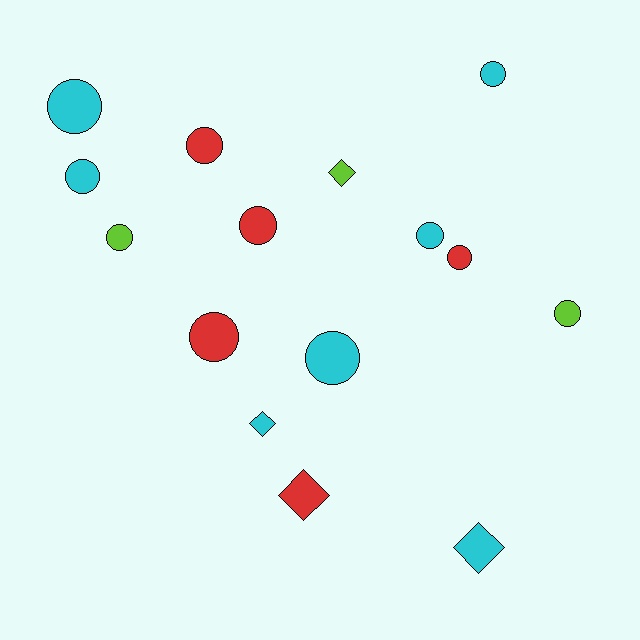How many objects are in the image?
There are 15 objects.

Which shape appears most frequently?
Circle, with 11 objects.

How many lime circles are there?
There are 2 lime circles.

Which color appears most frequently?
Cyan, with 7 objects.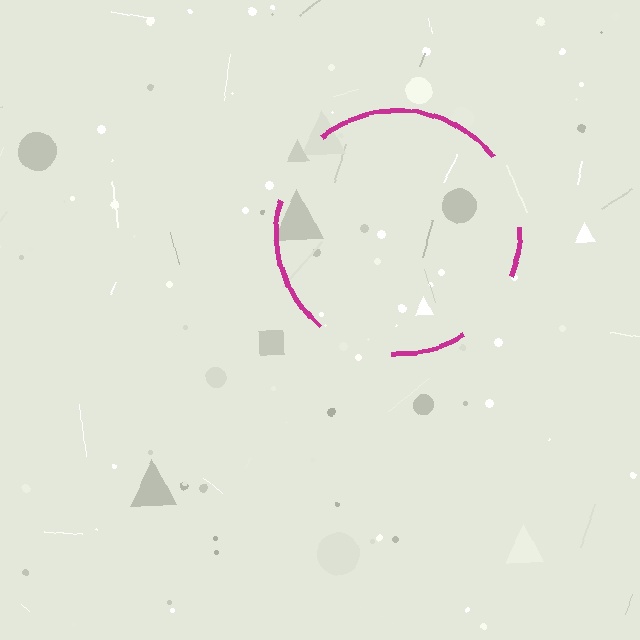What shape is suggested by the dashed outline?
The dashed outline suggests a circle.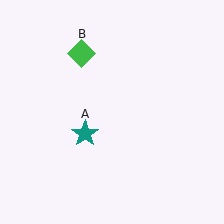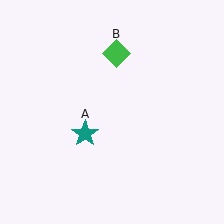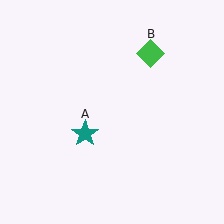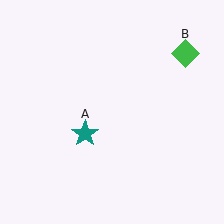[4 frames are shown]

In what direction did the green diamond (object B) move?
The green diamond (object B) moved right.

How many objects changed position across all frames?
1 object changed position: green diamond (object B).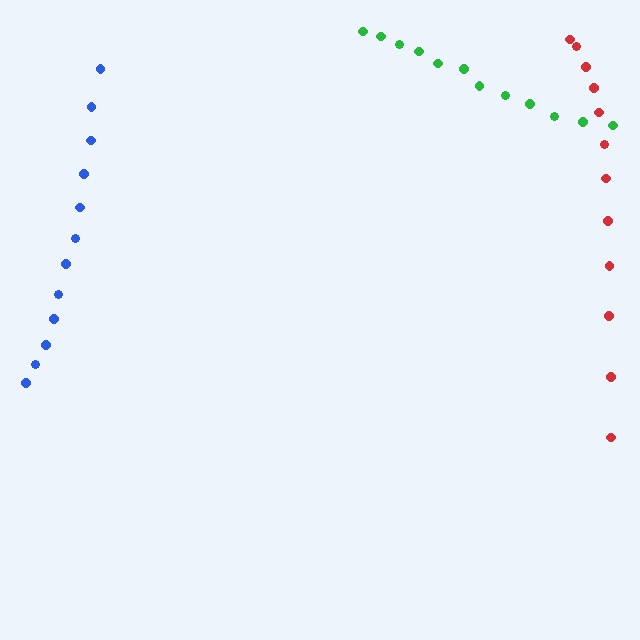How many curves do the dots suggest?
There are 3 distinct paths.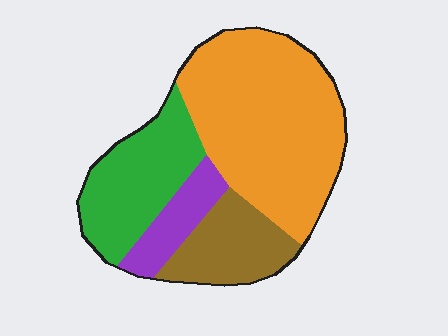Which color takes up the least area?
Purple, at roughly 10%.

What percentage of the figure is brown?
Brown takes up about one sixth (1/6) of the figure.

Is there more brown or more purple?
Brown.